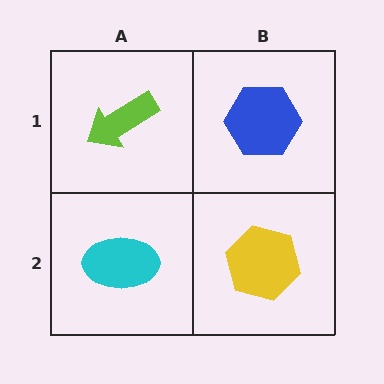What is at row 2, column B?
A yellow hexagon.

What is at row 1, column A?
A lime arrow.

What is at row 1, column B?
A blue hexagon.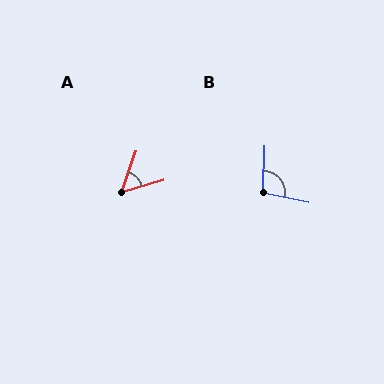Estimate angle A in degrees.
Approximately 56 degrees.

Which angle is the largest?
B, at approximately 100 degrees.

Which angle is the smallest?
A, at approximately 56 degrees.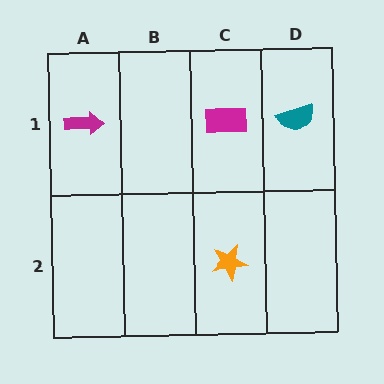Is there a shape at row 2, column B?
No, that cell is empty.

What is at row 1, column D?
A teal semicircle.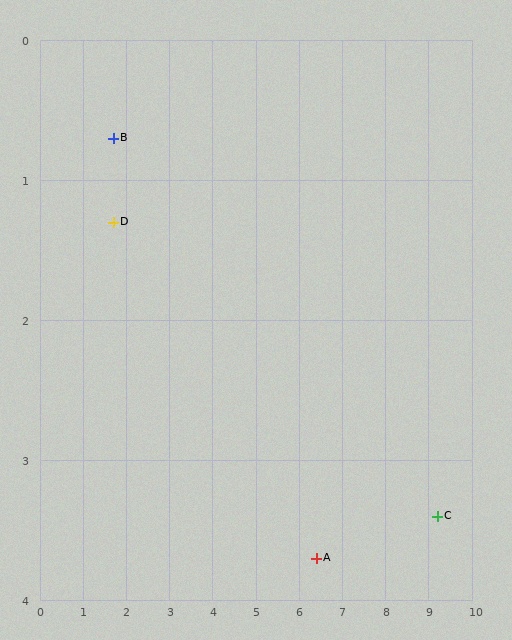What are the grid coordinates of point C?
Point C is at approximately (9.2, 3.4).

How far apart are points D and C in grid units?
Points D and C are about 7.8 grid units apart.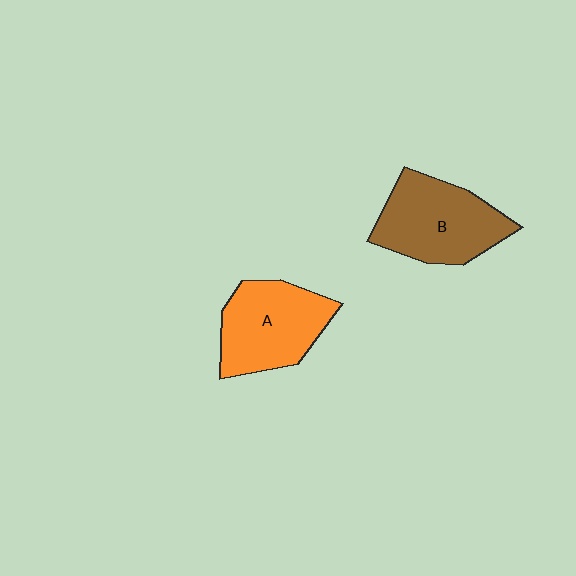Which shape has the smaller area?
Shape A (orange).